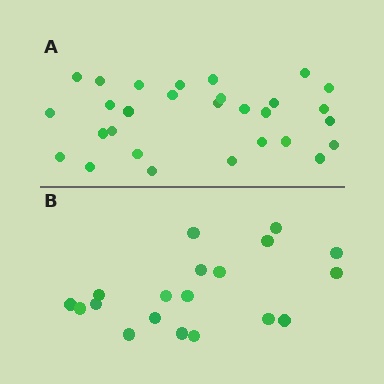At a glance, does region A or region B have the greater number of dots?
Region A (the top region) has more dots.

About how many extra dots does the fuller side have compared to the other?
Region A has roughly 10 or so more dots than region B.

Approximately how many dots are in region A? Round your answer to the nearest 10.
About 30 dots. (The exact count is 29, which rounds to 30.)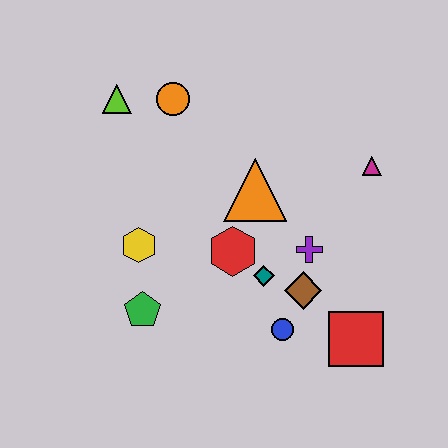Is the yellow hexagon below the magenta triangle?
Yes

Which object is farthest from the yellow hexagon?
The magenta triangle is farthest from the yellow hexagon.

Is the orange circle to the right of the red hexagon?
No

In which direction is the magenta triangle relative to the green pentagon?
The magenta triangle is to the right of the green pentagon.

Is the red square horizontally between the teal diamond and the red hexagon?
No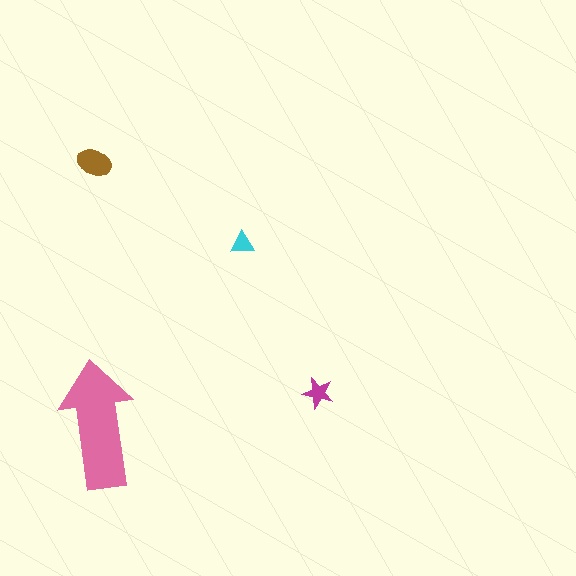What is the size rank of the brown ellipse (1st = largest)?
2nd.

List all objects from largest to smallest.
The pink arrow, the brown ellipse, the magenta star, the cyan triangle.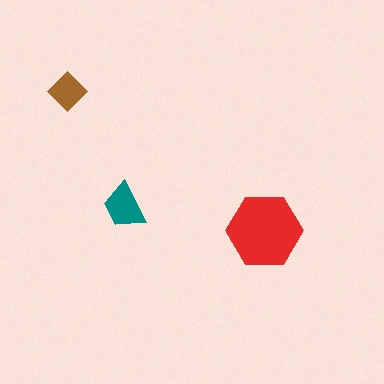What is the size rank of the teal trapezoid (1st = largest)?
2nd.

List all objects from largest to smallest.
The red hexagon, the teal trapezoid, the brown diamond.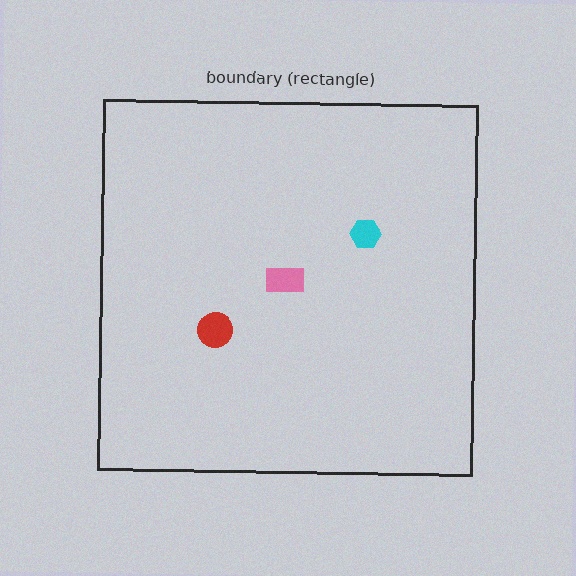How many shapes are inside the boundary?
3 inside, 0 outside.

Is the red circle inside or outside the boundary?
Inside.